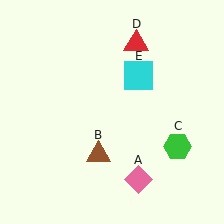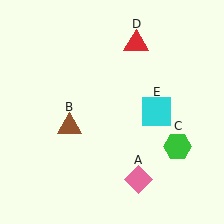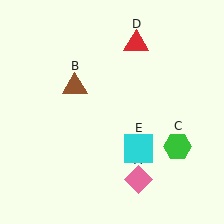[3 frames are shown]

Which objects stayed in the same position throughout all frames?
Pink diamond (object A) and green hexagon (object C) and red triangle (object D) remained stationary.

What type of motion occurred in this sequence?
The brown triangle (object B), cyan square (object E) rotated clockwise around the center of the scene.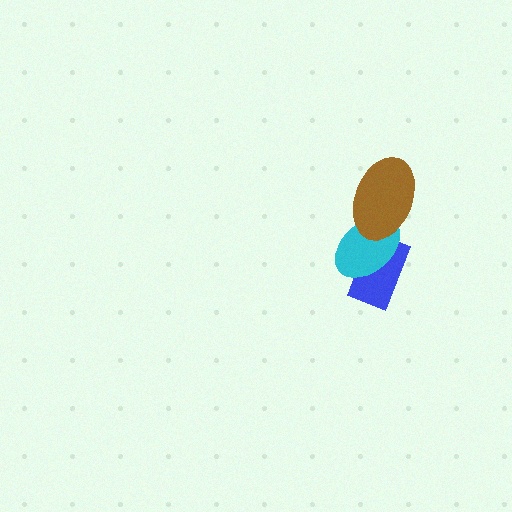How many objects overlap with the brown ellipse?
1 object overlaps with the brown ellipse.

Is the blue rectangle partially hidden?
Yes, it is partially covered by another shape.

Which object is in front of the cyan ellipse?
The brown ellipse is in front of the cyan ellipse.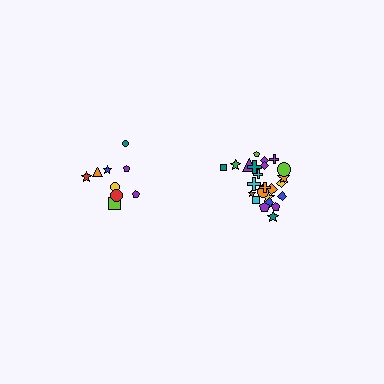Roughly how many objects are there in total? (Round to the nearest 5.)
Roughly 35 objects in total.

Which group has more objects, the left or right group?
The right group.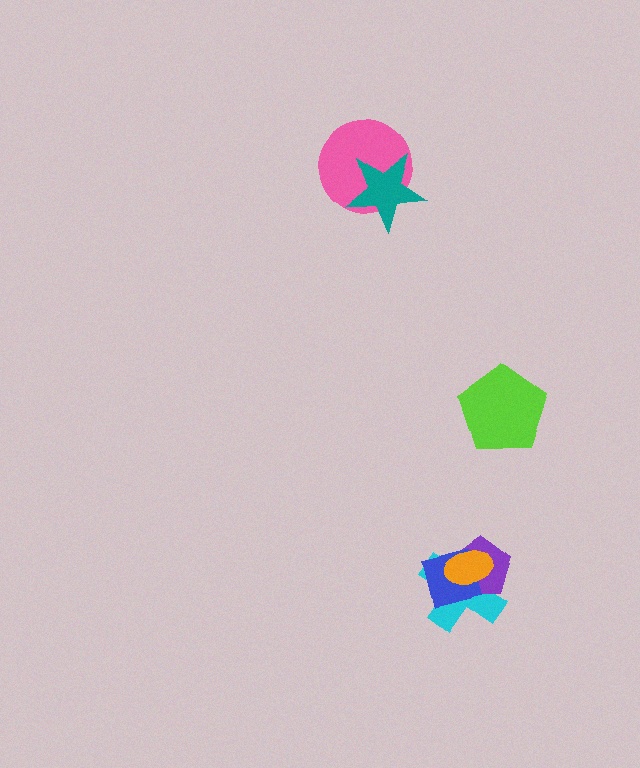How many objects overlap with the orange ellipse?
3 objects overlap with the orange ellipse.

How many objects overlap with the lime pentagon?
0 objects overlap with the lime pentagon.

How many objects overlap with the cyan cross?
3 objects overlap with the cyan cross.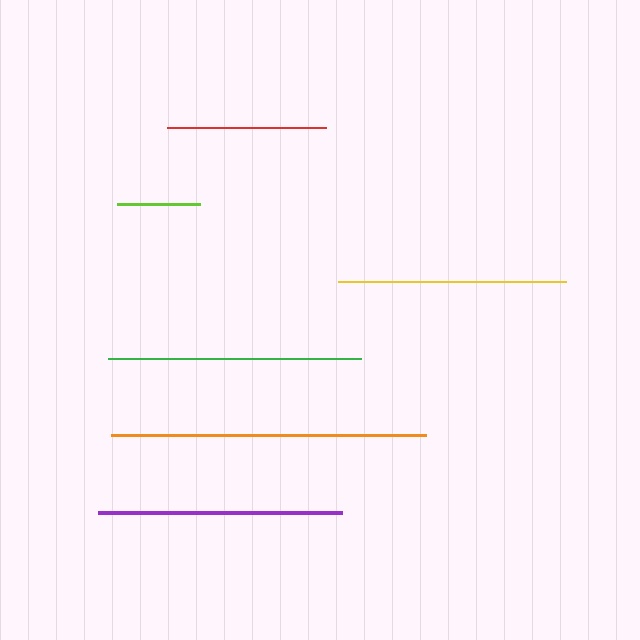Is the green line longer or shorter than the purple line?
The green line is longer than the purple line.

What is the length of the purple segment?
The purple segment is approximately 244 pixels long.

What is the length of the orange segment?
The orange segment is approximately 315 pixels long.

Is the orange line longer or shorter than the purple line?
The orange line is longer than the purple line.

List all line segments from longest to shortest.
From longest to shortest: orange, green, purple, yellow, red, lime.